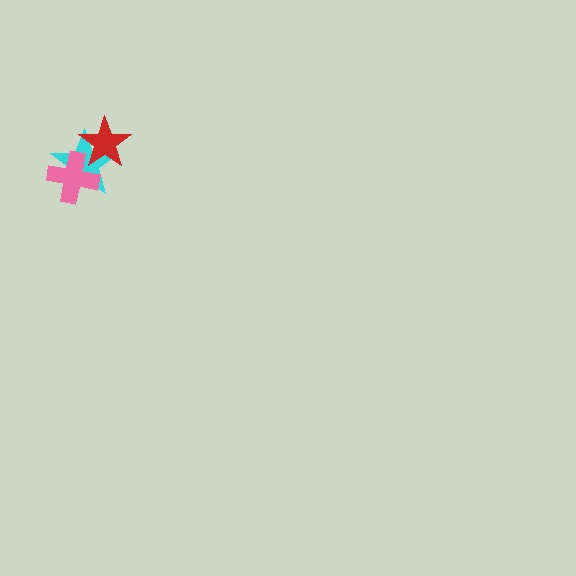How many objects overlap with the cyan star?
2 objects overlap with the cyan star.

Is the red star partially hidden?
No, no other shape covers it.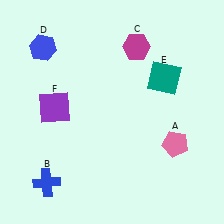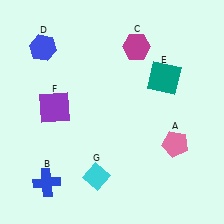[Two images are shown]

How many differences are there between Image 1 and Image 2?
There is 1 difference between the two images.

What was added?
A cyan diamond (G) was added in Image 2.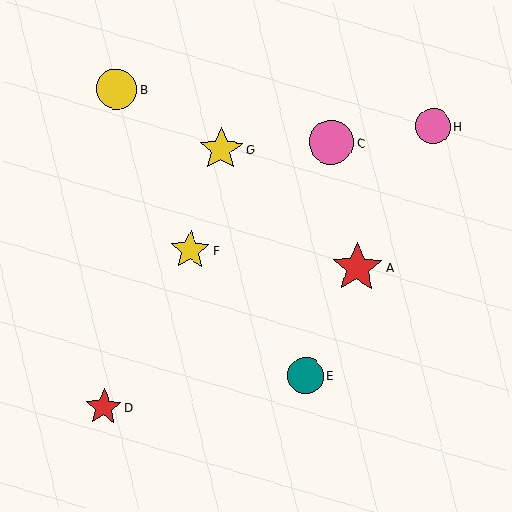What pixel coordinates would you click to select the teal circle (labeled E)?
Click at (306, 376) to select the teal circle E.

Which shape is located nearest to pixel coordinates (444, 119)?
The pink circle (labeled H) at (433, 126) is nearest to that location.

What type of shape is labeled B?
Shape B is a yellow circle.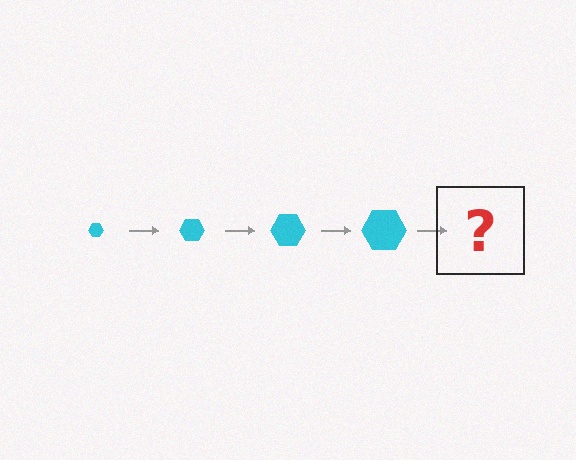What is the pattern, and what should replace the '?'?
The pattern is that the hexagon gets progressively larger each step. The '?' should be a cyan hexagon, larger than the previous one.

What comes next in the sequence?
The next element should be a cyan hexagon, larger than the previous one.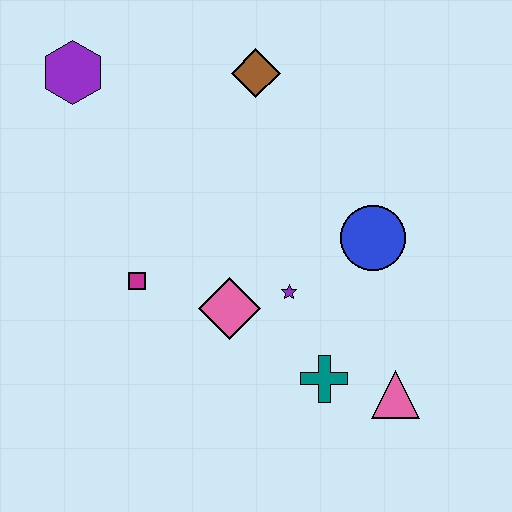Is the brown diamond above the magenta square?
Yes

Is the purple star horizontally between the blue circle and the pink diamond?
Yes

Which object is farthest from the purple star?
The purple hexagon is farthest from the purple star.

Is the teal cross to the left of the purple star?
No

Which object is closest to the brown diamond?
The purple hexagon is closest to the brown diamond.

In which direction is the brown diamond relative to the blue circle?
The brown diamond is above the blue circle.